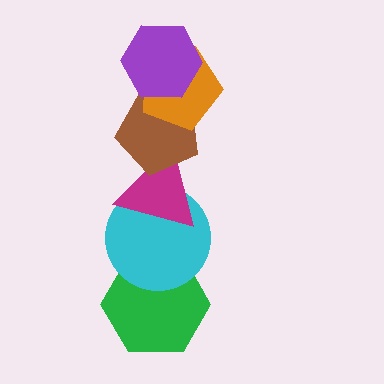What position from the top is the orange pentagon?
The orange pentagon is 2nd from the top.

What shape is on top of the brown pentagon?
The orange pentagon is on top of the brown pentagon.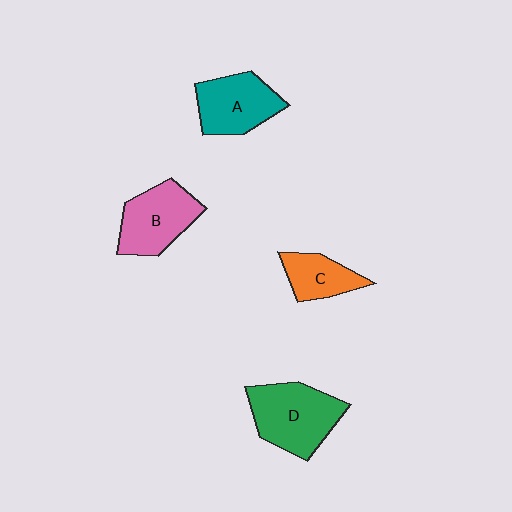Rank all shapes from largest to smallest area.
From largest to smallest: D (green), B (pink), A (teal), C (orange).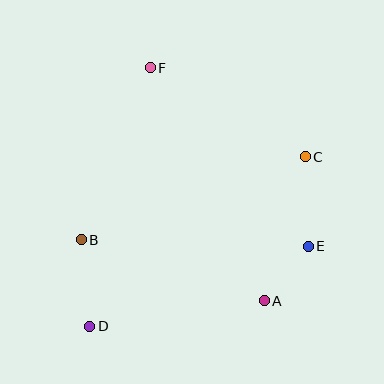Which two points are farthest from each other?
Points C and D are farthest from each other.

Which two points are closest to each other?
Points A and E are closest to each other.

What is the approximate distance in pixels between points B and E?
The distance between B and E is approximately 227 pixels.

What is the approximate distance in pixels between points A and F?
The distance between A and F is approximately 260 pixels.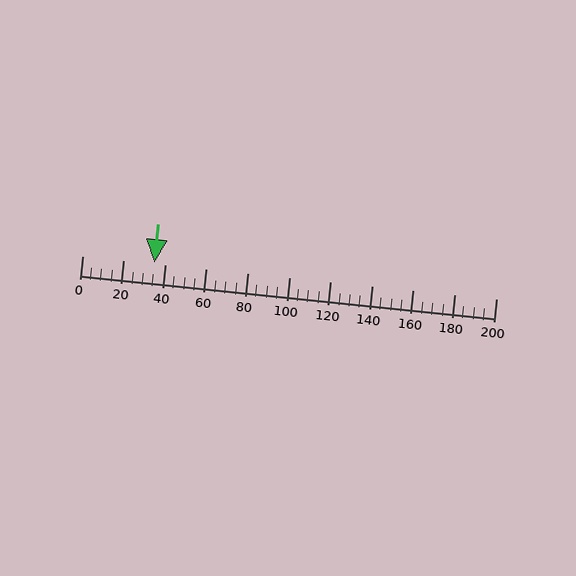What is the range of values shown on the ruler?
The ruler shows values from 0 to 200.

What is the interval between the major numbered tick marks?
The major tick marks are spaced 20 units apart.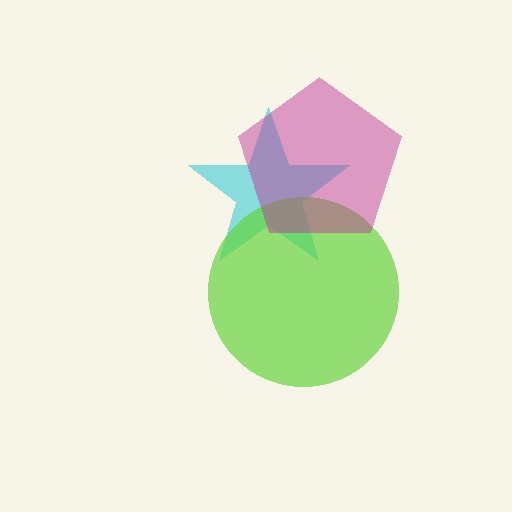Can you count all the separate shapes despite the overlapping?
Yes, there are 3 separate shapes.